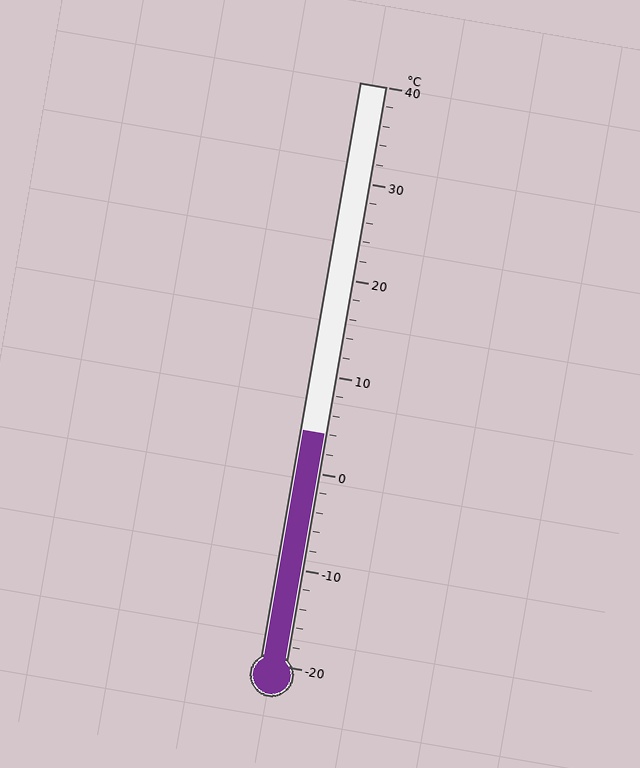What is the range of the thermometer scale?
The thermometer scale ranges from -20°C to 40°C.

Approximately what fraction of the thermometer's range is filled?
The thermometer is filled to approximately 40% of its range.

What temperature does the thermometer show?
The thermometer shows approximately 4°C.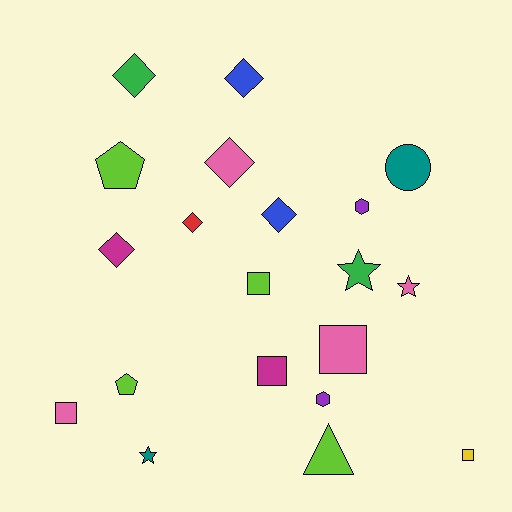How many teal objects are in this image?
There are 2 teal objects.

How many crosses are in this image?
There are no crosses.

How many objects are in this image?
There are 20 objects.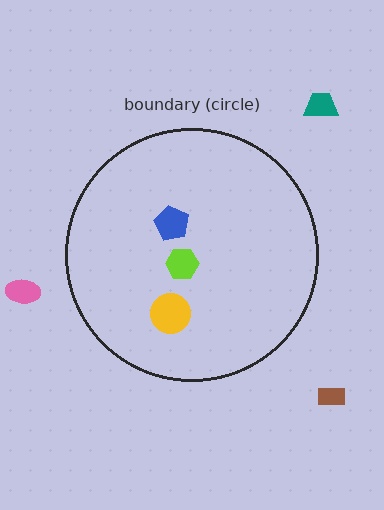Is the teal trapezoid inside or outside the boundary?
Outside.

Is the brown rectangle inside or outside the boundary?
Outside.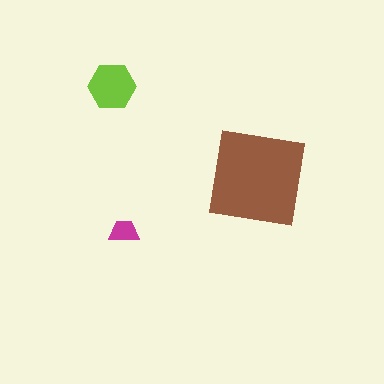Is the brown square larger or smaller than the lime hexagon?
Larger.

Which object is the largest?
The brown square.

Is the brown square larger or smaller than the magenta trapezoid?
Larger.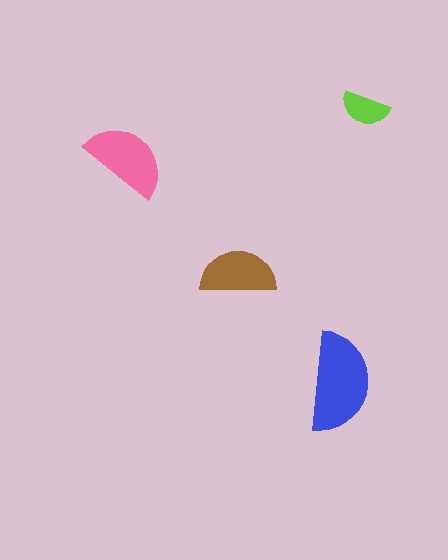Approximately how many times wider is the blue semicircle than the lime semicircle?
About 2 times wider.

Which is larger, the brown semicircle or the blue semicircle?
The blue one.